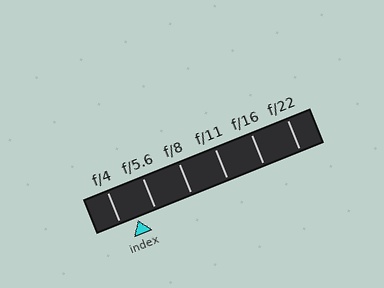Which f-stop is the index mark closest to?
The index mark is closest to f/4.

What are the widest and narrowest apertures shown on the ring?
The widest aperture shown is f/4 and the narrowest is f/22.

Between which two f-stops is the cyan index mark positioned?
The index mark is between f/4 and f/5.6.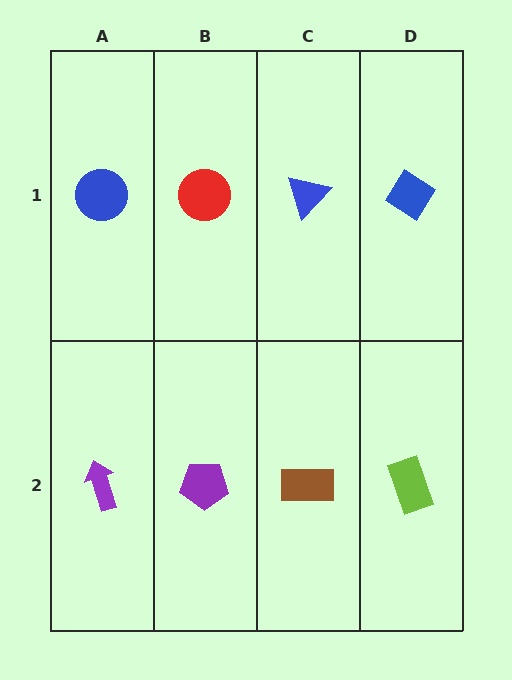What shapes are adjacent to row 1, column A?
A purple arrow (row 2, column A), a red circle (row 1, column B).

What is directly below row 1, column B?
A purple pentagon.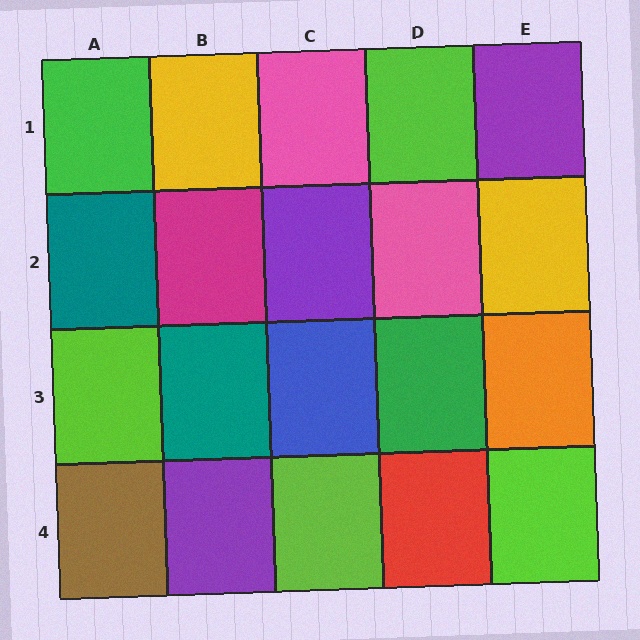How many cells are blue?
1 cell is blue.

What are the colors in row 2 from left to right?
Teal, magenta, purple, pink, yellow.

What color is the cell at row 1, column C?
Pink.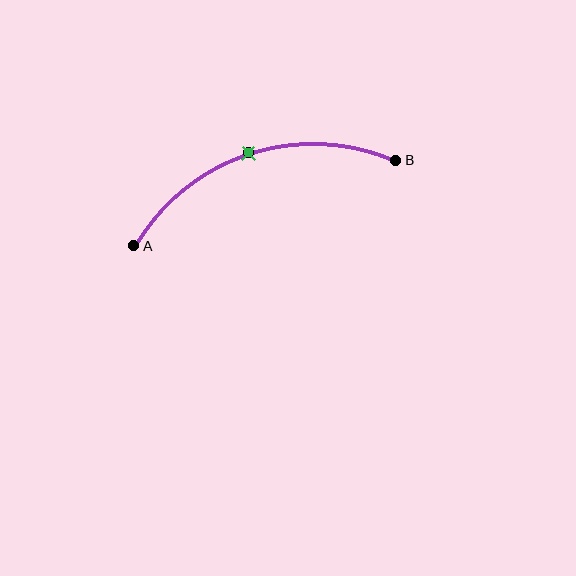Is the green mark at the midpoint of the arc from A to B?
Yes. The green mark lies on the arc at equal arc-length from both A and B — it is the arc midpoint.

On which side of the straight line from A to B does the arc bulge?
The arc bulges above the straight line connecting A and B.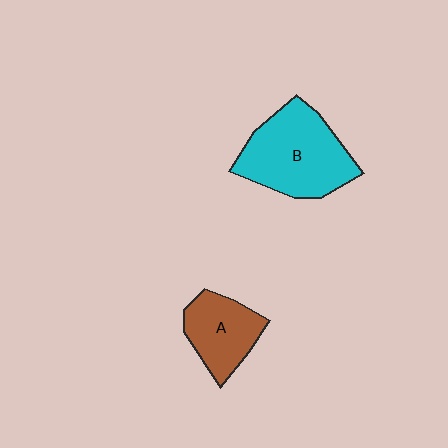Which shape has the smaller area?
Shape A (brown).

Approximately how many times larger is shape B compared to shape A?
Approximately 1.6 times.